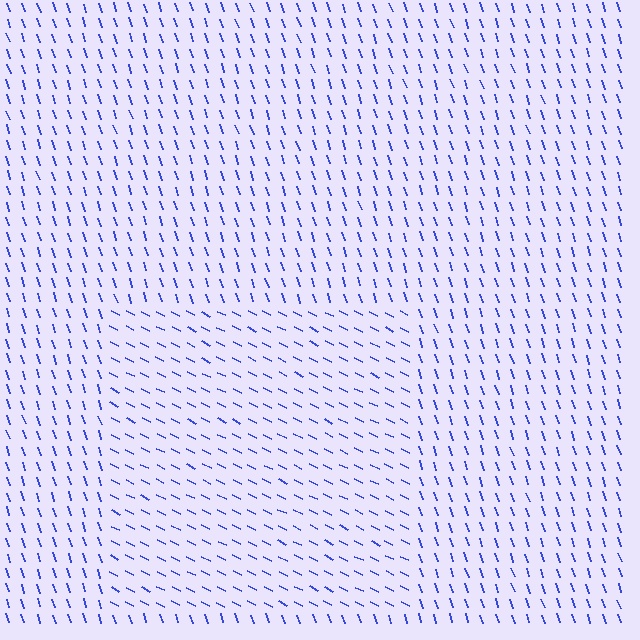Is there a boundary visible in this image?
Yes, there is a texture boundary formed by a change in line orientation.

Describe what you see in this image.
The image is filled with small blue line segments. A rectangle region in the image has lines oriented differently from the surrounding lines, creating a visible texture boundary.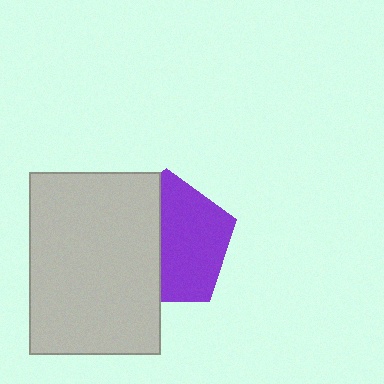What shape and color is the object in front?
The object in front is a light gray rectangle.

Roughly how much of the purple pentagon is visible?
About half of it is visible (roughly 55%).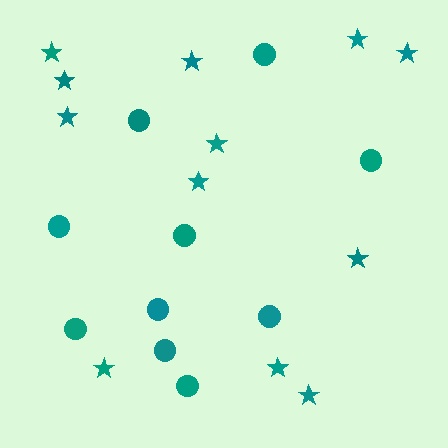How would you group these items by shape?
There are 2 groups: one group of stars (12) and one group of circles (10).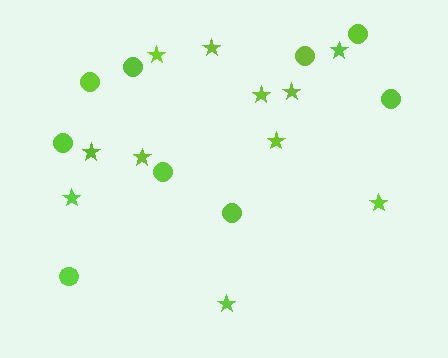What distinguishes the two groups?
There are 2 groups: one group of stars (11) and one group of circles (9).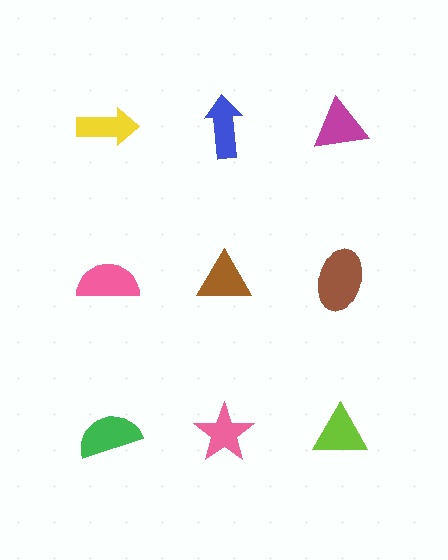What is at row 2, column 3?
A brown ellipse.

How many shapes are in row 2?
3 shapes.